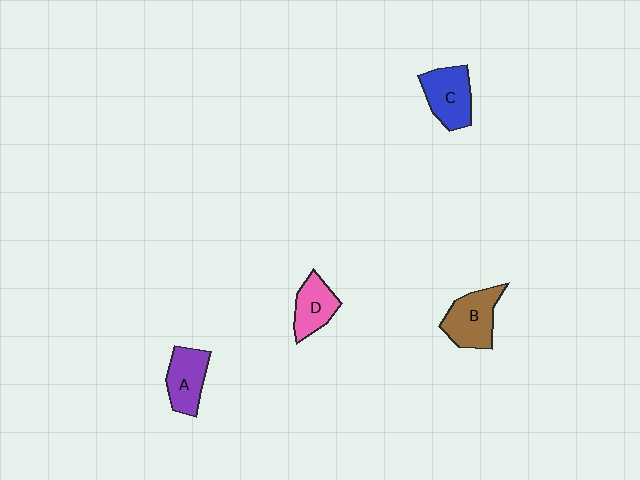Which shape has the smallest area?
Shape D (pink).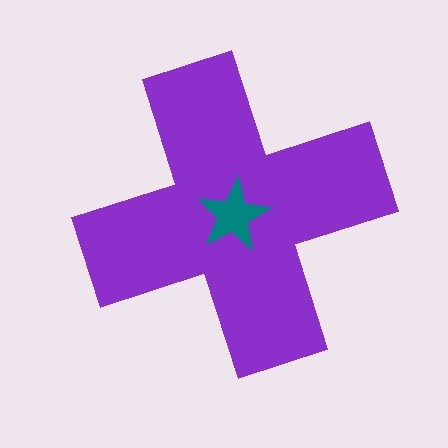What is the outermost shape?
The purple cross.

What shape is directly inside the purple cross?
The teal star.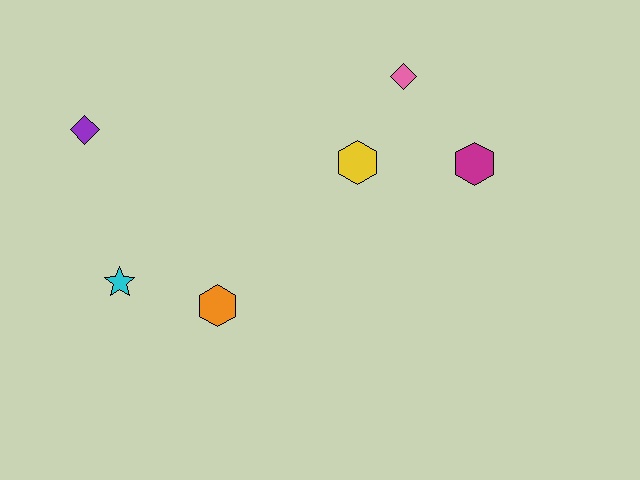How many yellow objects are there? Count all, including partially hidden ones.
There is 1 yellow object.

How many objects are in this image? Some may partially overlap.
There are 6 objects.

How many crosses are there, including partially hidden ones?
There are no crosses.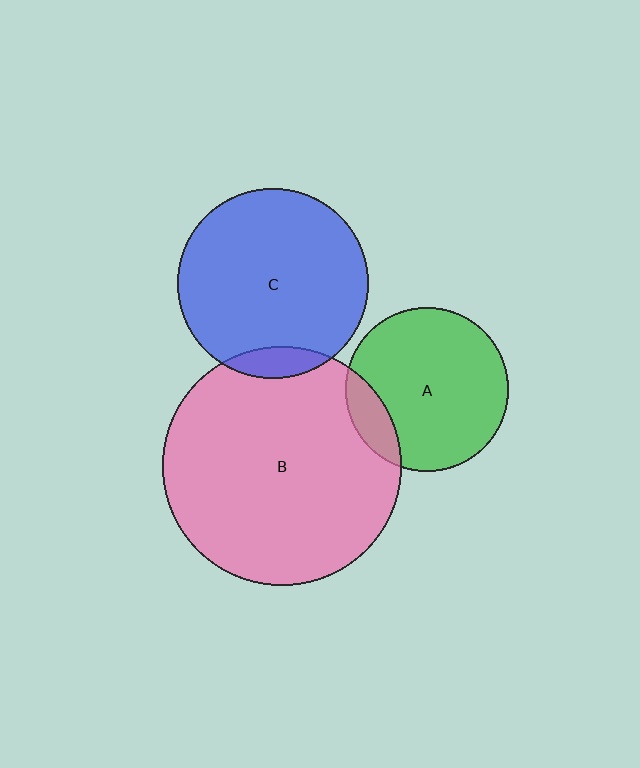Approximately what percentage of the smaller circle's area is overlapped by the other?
Approximately 10%.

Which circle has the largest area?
Circle B (pink).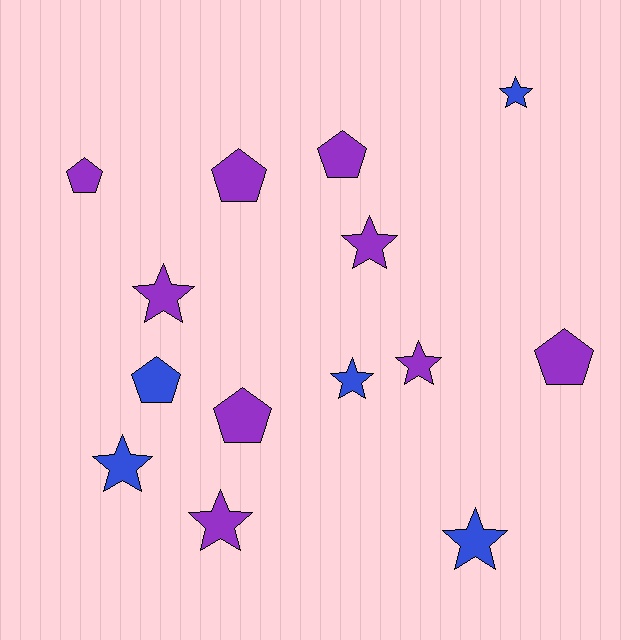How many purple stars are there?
There are 4 purple stars.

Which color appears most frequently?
Purple, with 9 objects.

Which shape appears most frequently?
Star, with 8 objects.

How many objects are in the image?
There are 14 objects.